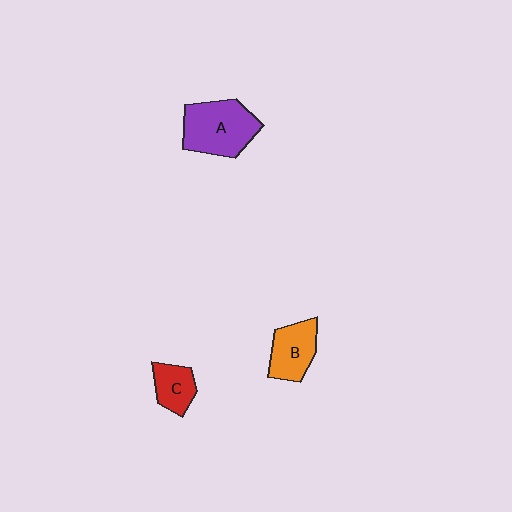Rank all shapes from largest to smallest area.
From largest to smallest: A (purple), B (orange), C (red).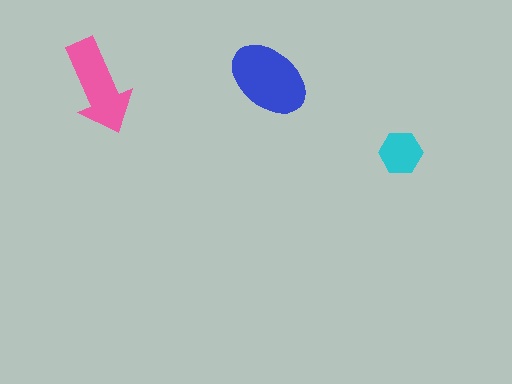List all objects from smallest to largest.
The cyan hexagon, the pink arrow, the blue ellipse.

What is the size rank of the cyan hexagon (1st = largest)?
3rd.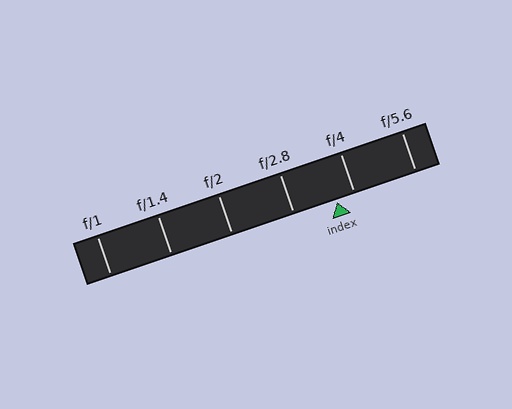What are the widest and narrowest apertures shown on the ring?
The widest aperture shown is f/1 and the narrowest is f/5.6.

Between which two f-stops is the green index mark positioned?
The index mark is between f/2.8 and f/4.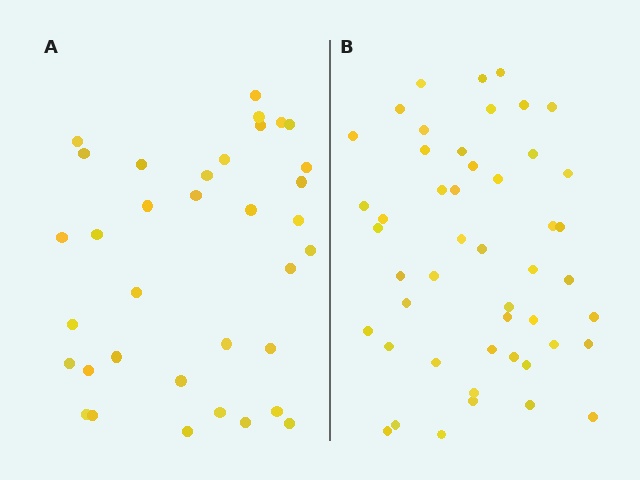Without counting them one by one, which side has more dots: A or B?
Region B (the right region) has more dots.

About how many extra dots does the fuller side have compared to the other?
Region B has approximately 15 more dots than region A.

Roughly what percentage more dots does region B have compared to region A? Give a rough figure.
About 35% more.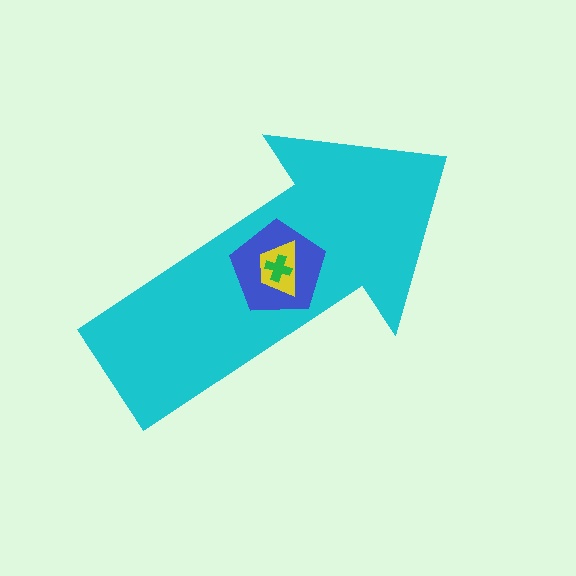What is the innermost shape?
The green cross.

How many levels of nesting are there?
4.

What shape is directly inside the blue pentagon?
The yellow trapezoid.